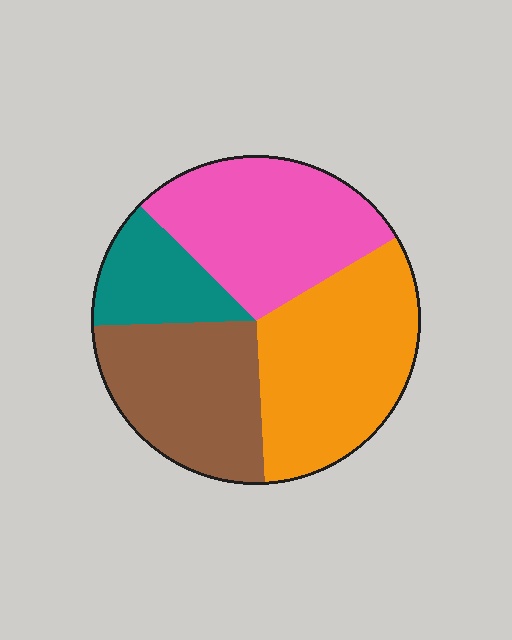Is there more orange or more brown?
Orange.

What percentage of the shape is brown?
Brown covers roughly 25% of the shape.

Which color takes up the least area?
Teal, at roughly 15%.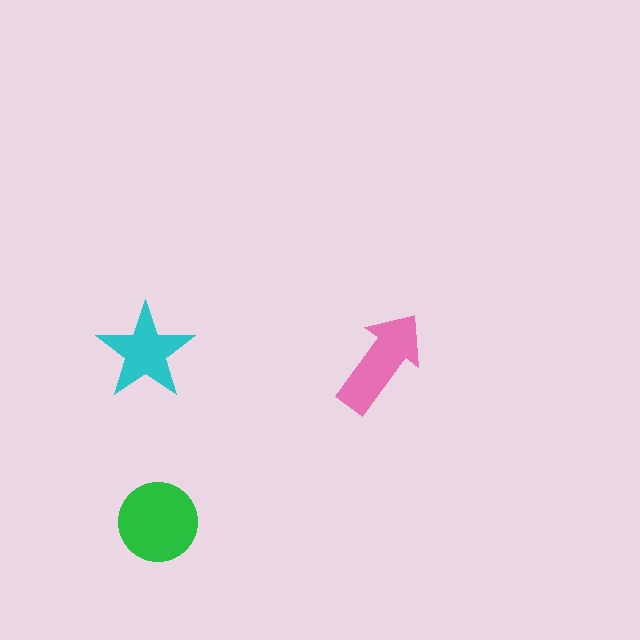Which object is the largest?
The green circle.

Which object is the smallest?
The cyan star.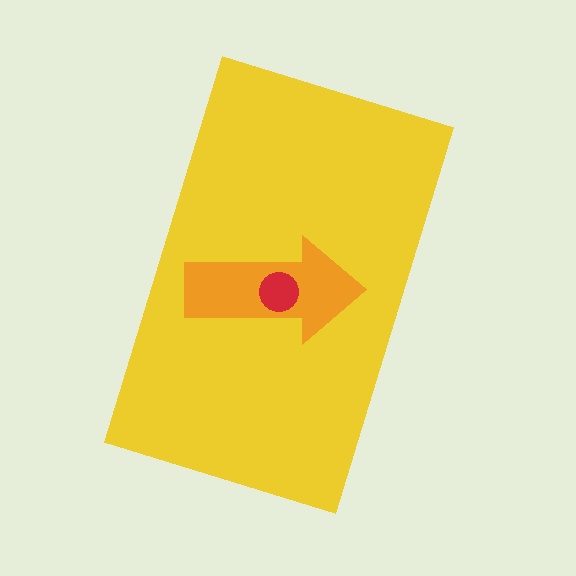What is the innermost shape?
The red circle.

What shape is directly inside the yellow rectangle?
The orange arrow.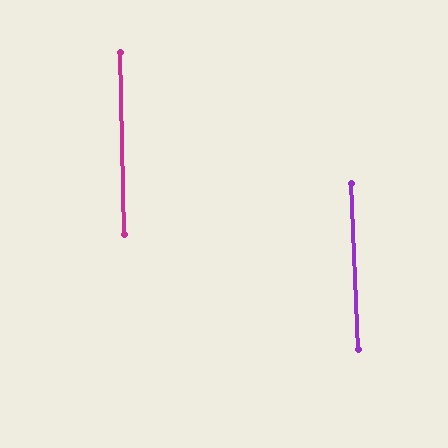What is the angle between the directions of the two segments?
Approximately 1 degree.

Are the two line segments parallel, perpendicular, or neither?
Parallel — their directions differ by only 1.2°.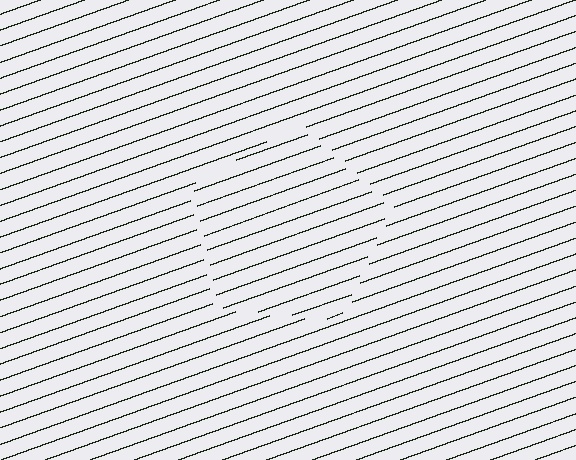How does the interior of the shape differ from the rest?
The interior of the shape contains the same grating, shifted by half a period — the contour is defined by the phase discontinuity where line-ends from the inner and outer gratings abut.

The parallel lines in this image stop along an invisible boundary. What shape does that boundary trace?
An illusory pentagon. The interior of the shape contains the same grating, shifted by half a period — the contour is defined by the phase discontinuity where line-ends from the inner and outer gratings abut.